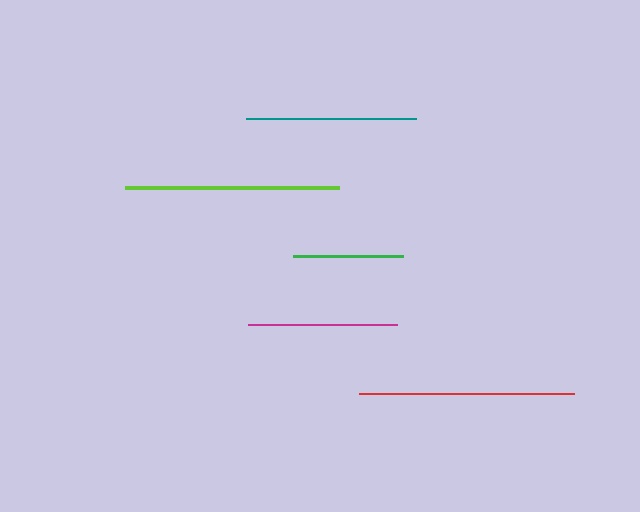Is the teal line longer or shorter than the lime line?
The lime line is longer than the teal line.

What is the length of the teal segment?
The teal segment is approximately 169 pixels long.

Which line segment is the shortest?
The green line is the shortest at approximately 110 pixels.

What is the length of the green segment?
The green segment is approximately 110 pixels long.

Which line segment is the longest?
The red line is the longest at approximately 215 pixels.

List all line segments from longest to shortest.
From longest to shortest: red, lime, teal, magenta, green.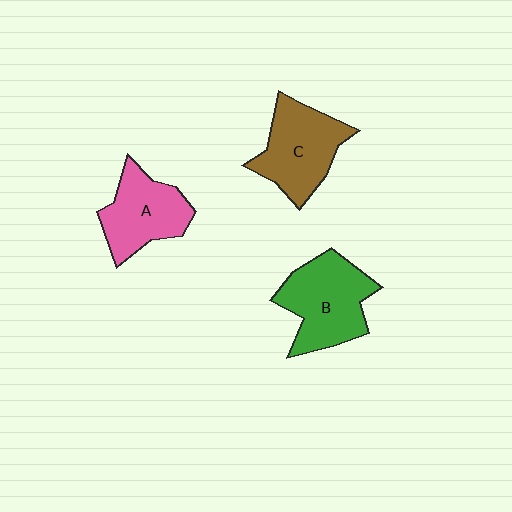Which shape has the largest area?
Shape B (green).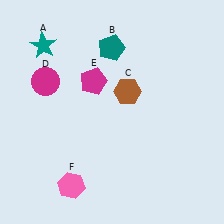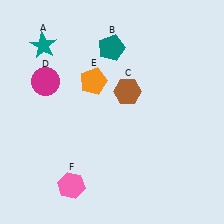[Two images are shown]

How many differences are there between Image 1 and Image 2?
There is 1 difference between the two images.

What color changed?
The pentagon (E) changed from magenta in Image 1 to orange in Image 2.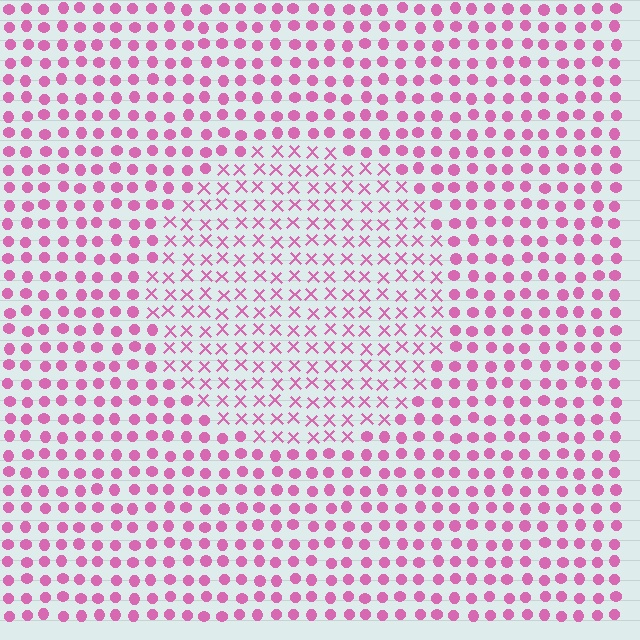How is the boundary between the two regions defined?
The boundary is defined by a change in element shape: X marks inside vs. circles outside. All elements share the same color and spacing.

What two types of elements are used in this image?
The image uses X marks inside the circle region and circles outside it.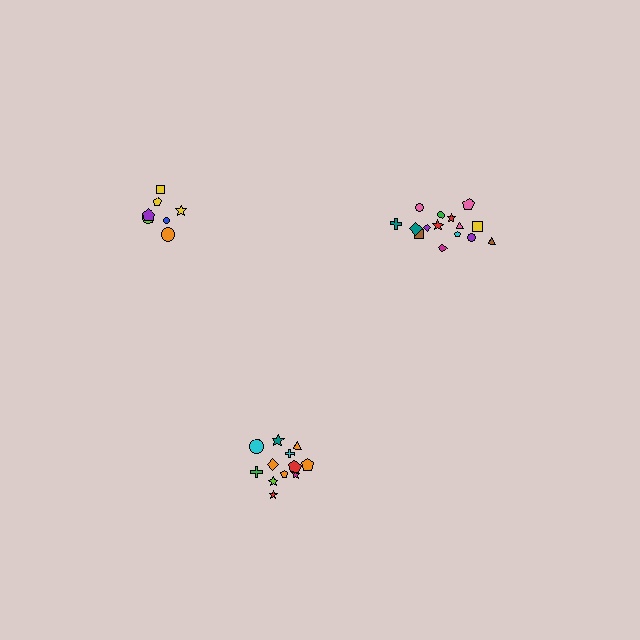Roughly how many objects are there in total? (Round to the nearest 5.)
Roughly 35 objects in total.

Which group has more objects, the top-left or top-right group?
The top-right group.